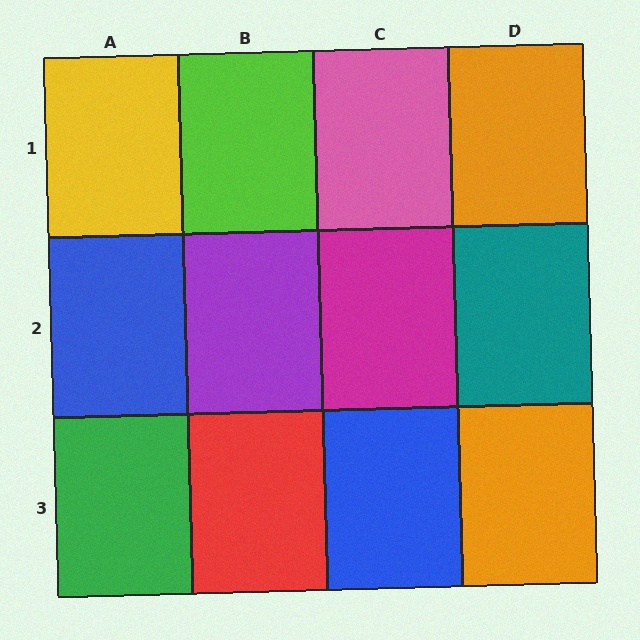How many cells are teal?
1 cell is teal.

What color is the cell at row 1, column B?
Lime.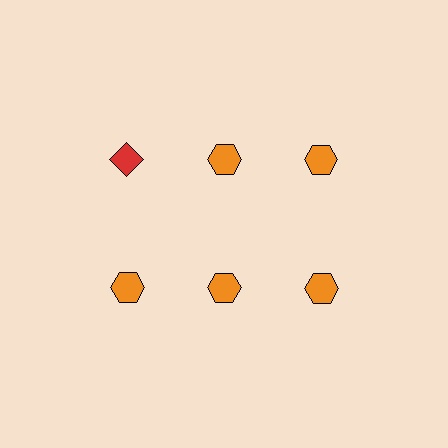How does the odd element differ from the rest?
It differs in both color (red instead of orange) and shape (diamond instead of hexagon).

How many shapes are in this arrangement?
There are 6 shapes arranged in a grid pattern.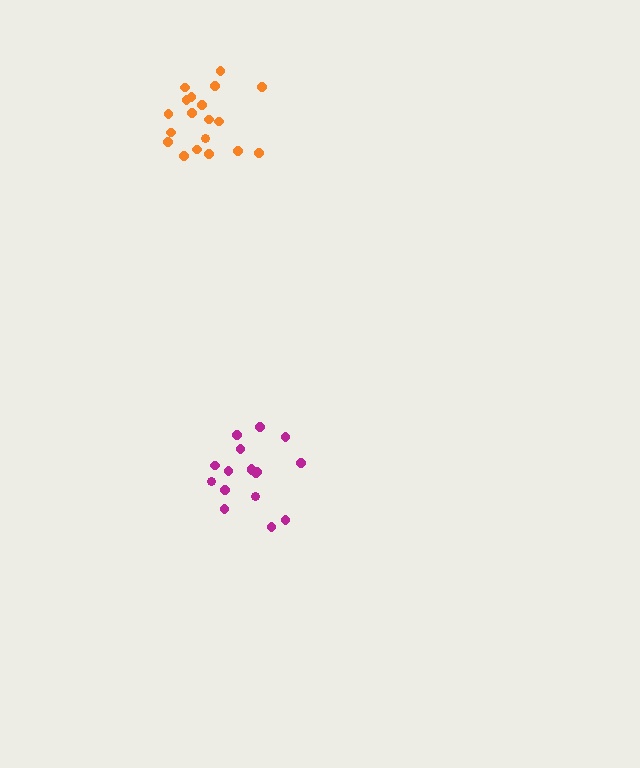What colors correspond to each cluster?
The clusters are colored: orange, magenta.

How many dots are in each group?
Group 1: 19 dots, Group 2: 17 dots (36 total).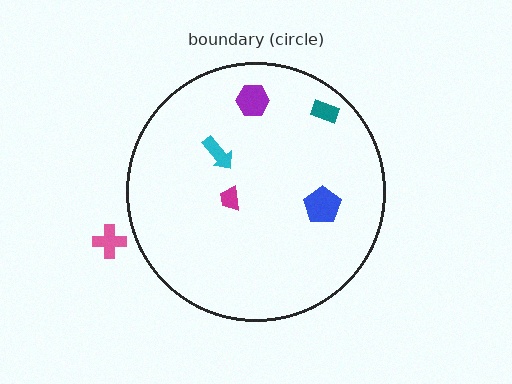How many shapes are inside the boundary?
5 inside, 1 outside.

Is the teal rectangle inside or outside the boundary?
Inside.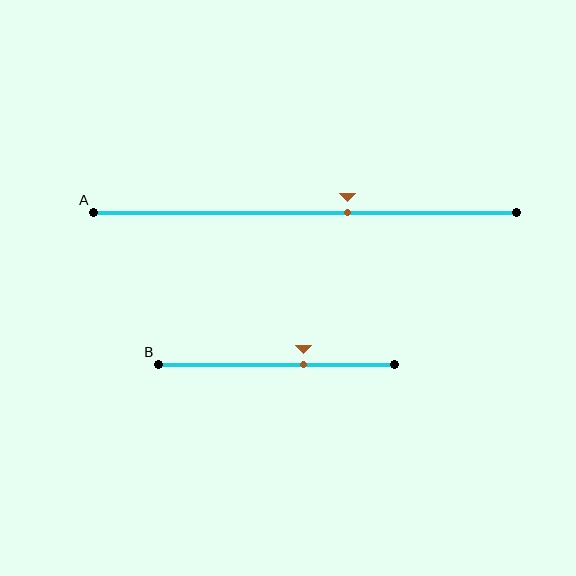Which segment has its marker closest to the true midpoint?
Segment A has its marker closest to the true midpoint.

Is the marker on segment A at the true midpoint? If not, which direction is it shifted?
No, the marker on segment A is shifted to the right by about 10% of the segment length.